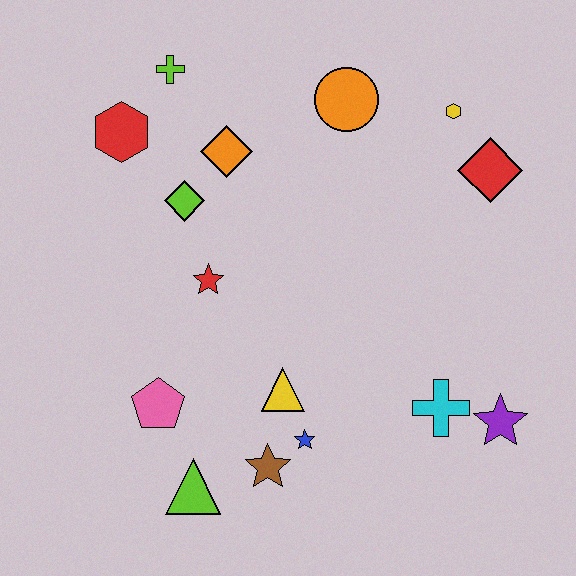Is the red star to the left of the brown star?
Yes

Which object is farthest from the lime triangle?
The yellow hexagon is farthest from the lime triangle.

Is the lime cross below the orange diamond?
No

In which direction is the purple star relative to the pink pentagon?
The purple star is to the right of the pink pentagon.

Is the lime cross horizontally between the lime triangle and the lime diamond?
No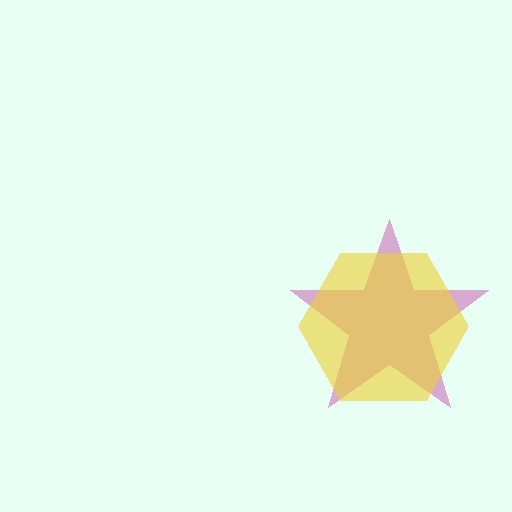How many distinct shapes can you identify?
There are 2 distinct shapes: a magenta star, a yellow hexagon.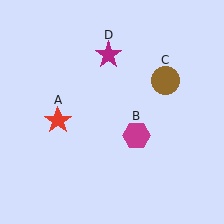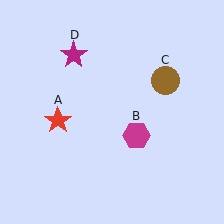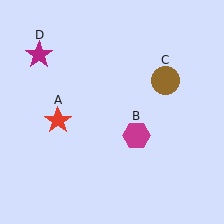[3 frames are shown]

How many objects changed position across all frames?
1 object changed position: magenta star (object D).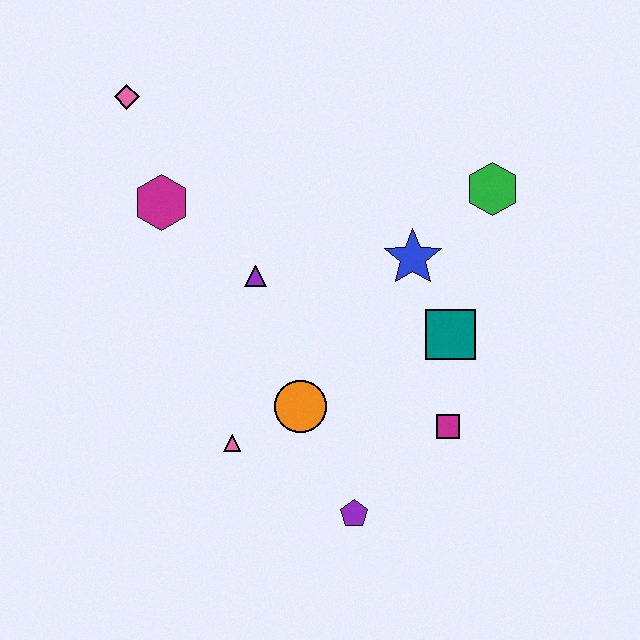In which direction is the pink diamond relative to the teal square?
The pink diamond is to the left of the teal square.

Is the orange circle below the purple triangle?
Yes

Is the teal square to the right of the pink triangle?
Yes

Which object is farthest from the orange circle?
The pink diamond is farthest from the orange circle.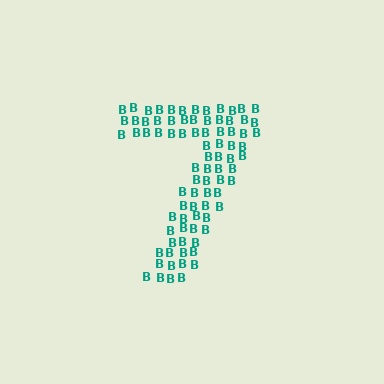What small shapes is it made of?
It is made of small letter B's.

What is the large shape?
The large shape is the digit 7.